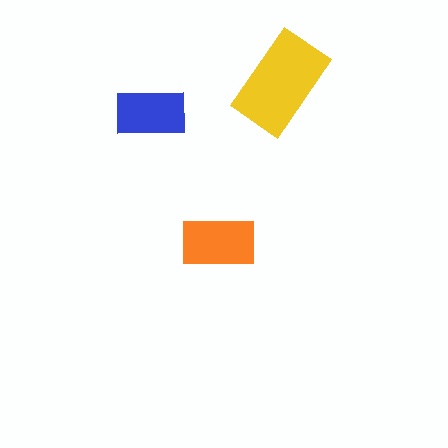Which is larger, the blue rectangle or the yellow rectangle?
The yellow one.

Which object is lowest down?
The orange rectangle is bottommost.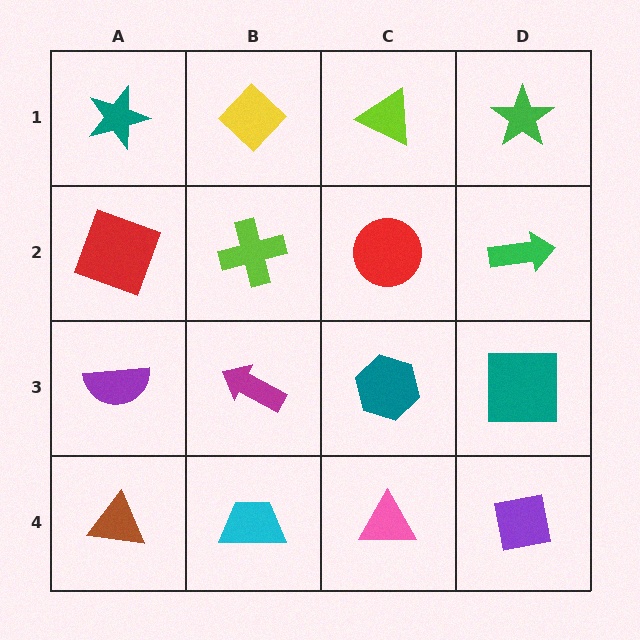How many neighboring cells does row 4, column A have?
2.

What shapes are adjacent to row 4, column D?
A teal square (row 3, column D), a pink triangle (row 4, column C).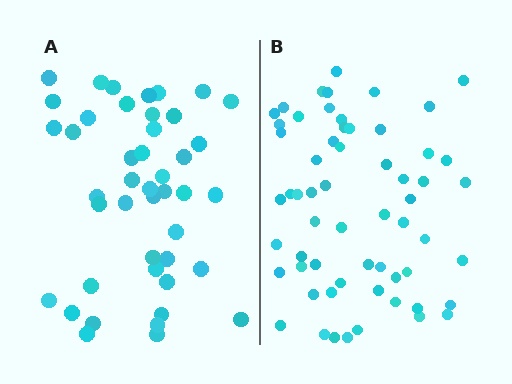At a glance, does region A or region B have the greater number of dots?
Region B (the right region) has more dots.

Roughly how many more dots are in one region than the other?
Region B has approximately 15 more dots than region A.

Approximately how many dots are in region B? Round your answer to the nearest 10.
About 60 dots.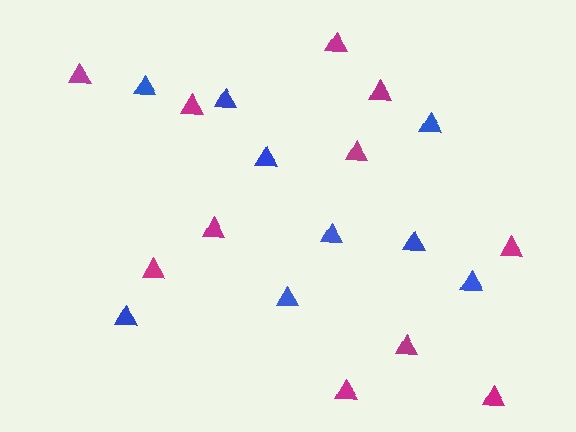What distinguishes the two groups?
There are 2 groups: one group of blue triangles (9) and one group of magenta triangles (11).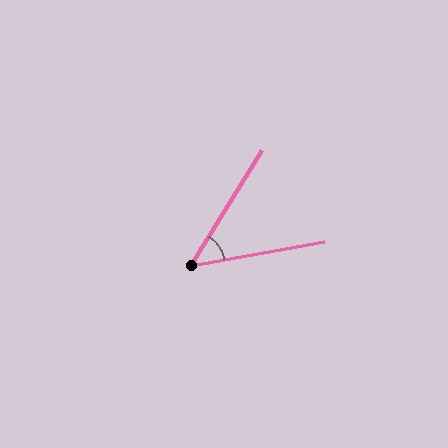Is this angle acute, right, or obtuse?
It is acute.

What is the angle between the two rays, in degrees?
Approximately 48 degrees.